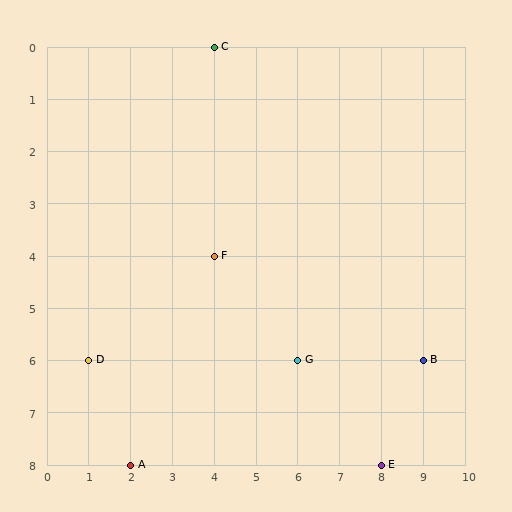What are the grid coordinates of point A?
Point A is at grid coordinates (2, 8).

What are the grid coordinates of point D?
Point D is at grid coordinates (1, 6).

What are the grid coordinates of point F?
Point F is at grid coordinates (4, 4).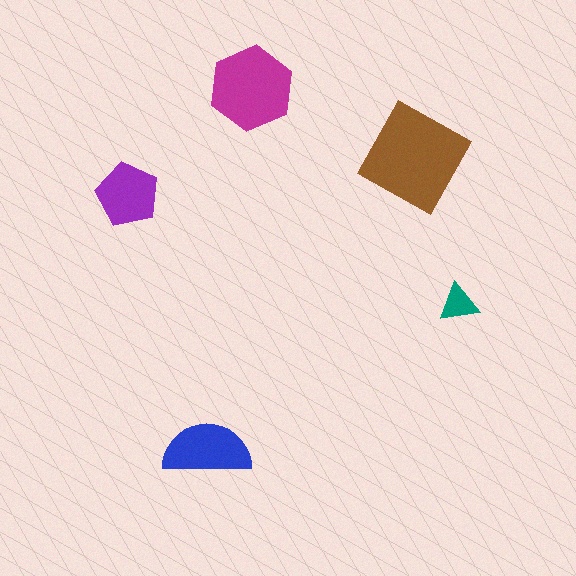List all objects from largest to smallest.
The brown diamond, the magenta hexagon, the blue semicircle, the purple pentagon, the teal triangle.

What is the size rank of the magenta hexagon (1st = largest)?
2nd.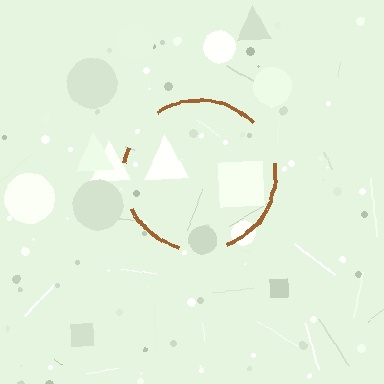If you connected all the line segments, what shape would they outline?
They would outline a circle.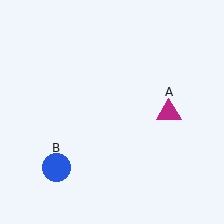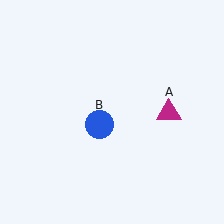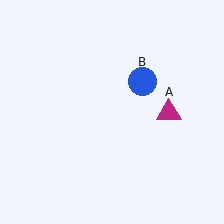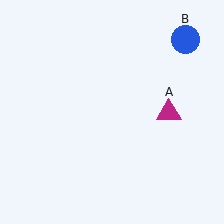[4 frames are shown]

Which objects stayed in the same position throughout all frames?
Magenta triangle (object A) remained stationary.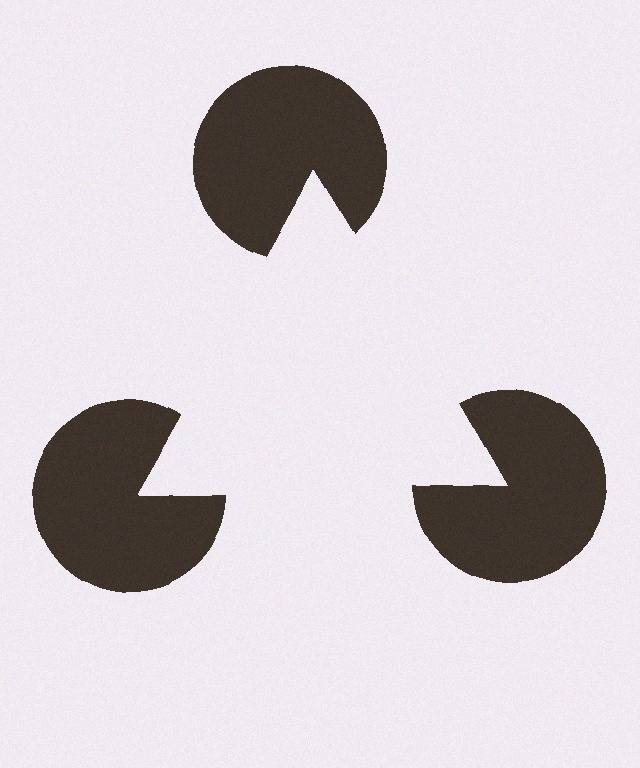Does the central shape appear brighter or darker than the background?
It typically appears slightly brighter than the background, even though no actual brightness change is drawn.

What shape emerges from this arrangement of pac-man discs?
An illusory triangle — its edges are inferred from the aligned wedge cuts in the pac-man discs, not physically drawn.